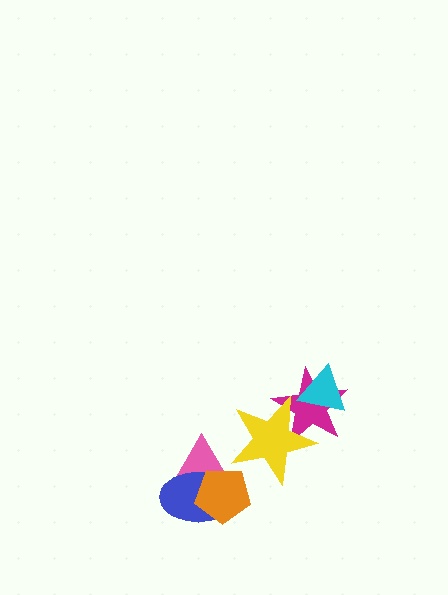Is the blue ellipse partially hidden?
Yes, it is partially covered by another shape.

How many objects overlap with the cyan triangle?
1 object overlaps with the cyan triangle.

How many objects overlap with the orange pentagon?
2 objects overlap with the orange pentagon.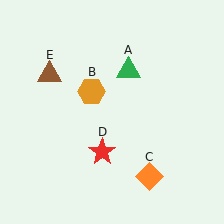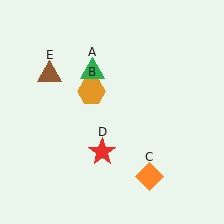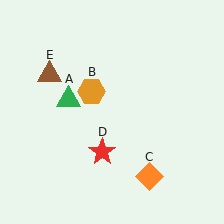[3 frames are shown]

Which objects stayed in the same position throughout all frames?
Orange hexagon (object B) and orange diamond (object C) and red star (object D) and brown triangle (object E) remained stationary.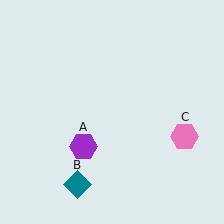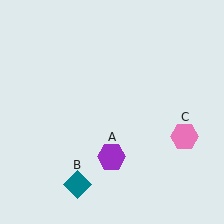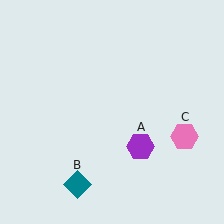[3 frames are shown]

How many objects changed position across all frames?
1 object changed position: purple hexagon (object A).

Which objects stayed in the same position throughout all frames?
Teal diamond (object B) and pink hexagon (object C) remained stationary.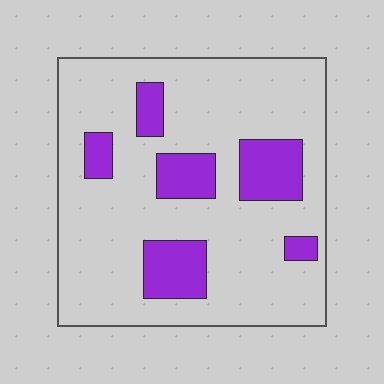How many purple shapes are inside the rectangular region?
6.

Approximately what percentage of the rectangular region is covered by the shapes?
Approximately 20%.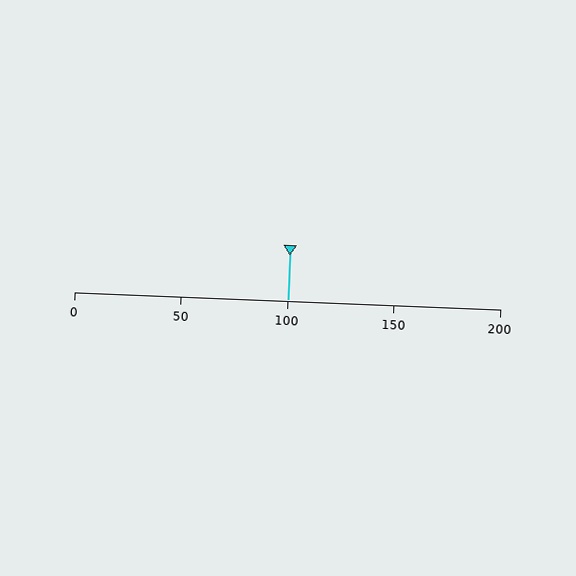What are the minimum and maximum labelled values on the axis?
The axis runs from 0 to 200.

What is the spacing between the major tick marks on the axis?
The major ticks are spaced 50 apart.